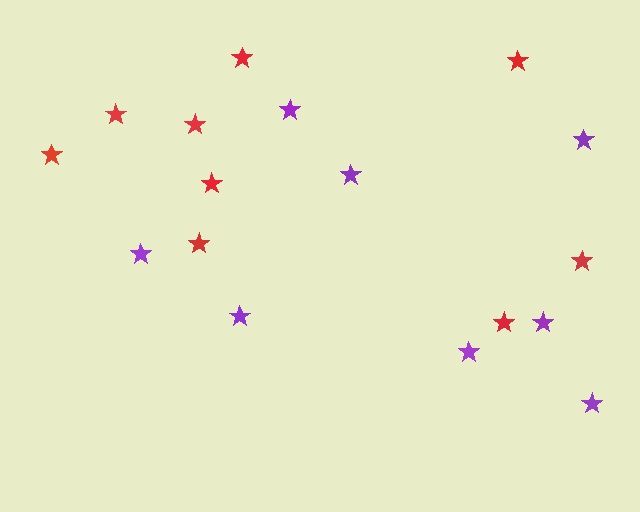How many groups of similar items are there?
There are 2 groups: one group of red stars (9) and one group of purple stars (8).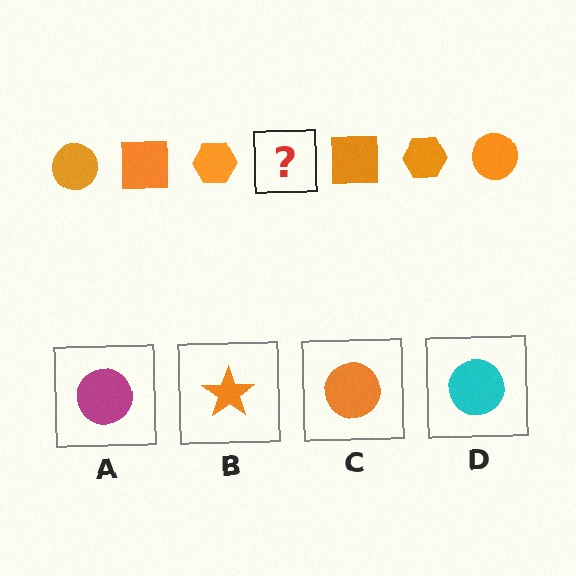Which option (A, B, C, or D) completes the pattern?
C.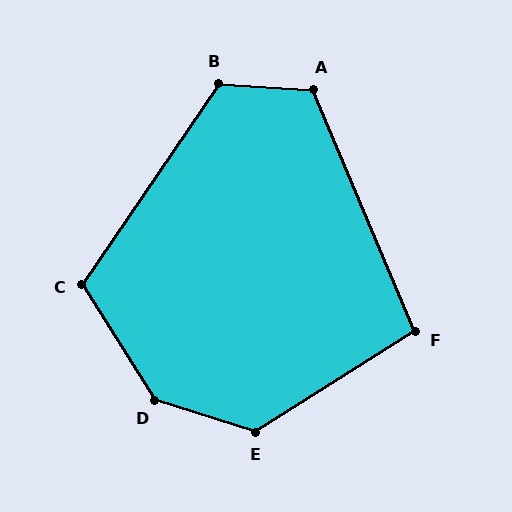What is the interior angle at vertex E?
Approximately 130 degrees (obtuse).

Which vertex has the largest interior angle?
D, at approximately 140 degrees.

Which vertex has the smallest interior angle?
F, at approximately 100 degrees.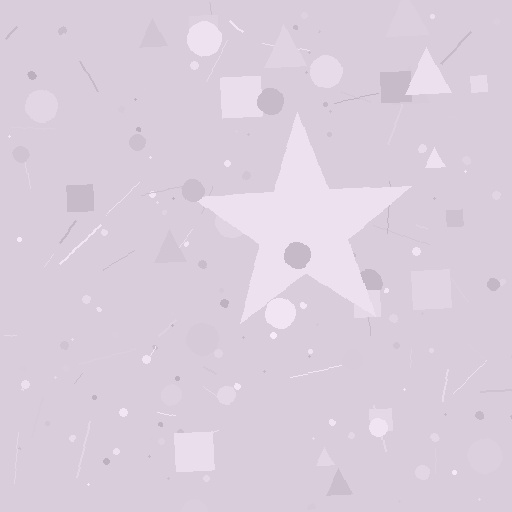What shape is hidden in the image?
A star is hidden in the image.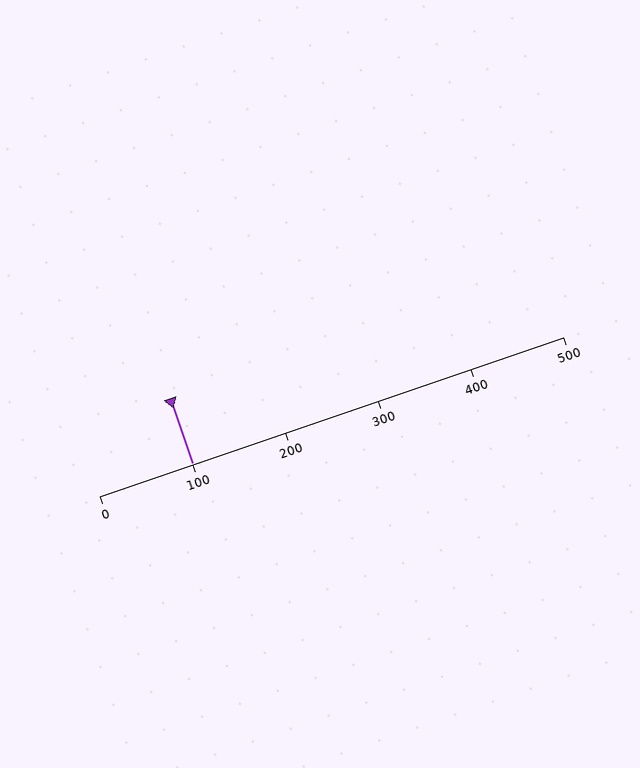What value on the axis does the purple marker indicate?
The marker indicates approximately 100.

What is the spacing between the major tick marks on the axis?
The major ticks are spaced 100 apart.